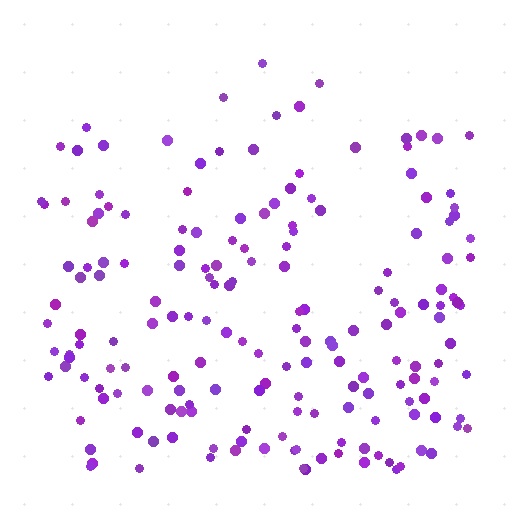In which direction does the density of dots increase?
From top to bottom, with the bottom side densest.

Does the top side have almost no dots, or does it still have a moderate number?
Still a moderate number, just noticeably fewer than the bottom.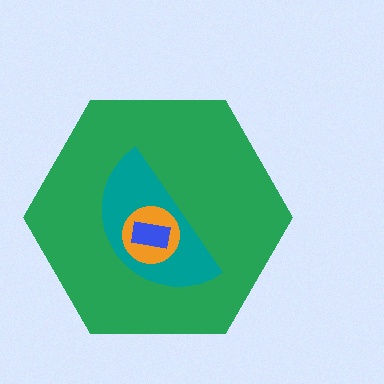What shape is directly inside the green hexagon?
The teal semicircle.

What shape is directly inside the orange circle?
The blue rectangle.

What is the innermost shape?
The blue rectangle.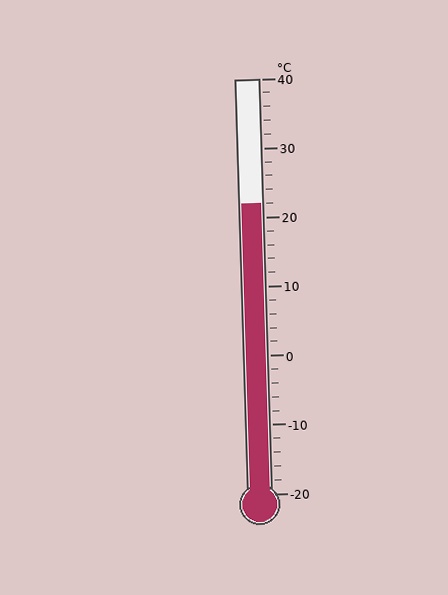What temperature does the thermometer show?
The thermometer shows approximately 22°C.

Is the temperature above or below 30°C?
The temperature is below 30°C.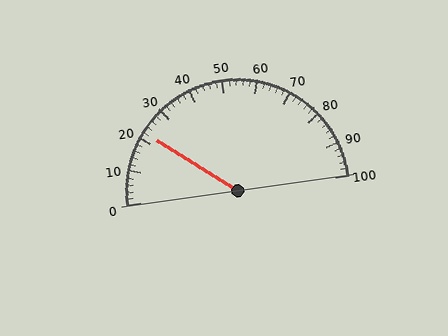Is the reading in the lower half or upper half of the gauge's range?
The reading is in the lower half of the range (0 to 100).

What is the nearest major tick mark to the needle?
The nearest major tick mark is 20.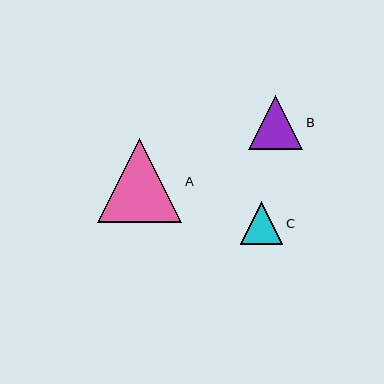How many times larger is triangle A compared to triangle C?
Triangle A is approximately 2.0 times the size of triangle C.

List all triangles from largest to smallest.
From largest to smallest: A, B, C.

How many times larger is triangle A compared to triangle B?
Triangle A is approximately 1.6 times the size of triangle B.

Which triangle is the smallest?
Triangle C is the smallest with a size of approximately 43 pixels.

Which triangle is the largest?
Triangle A is the largest with a size of approximately 85 pixels.